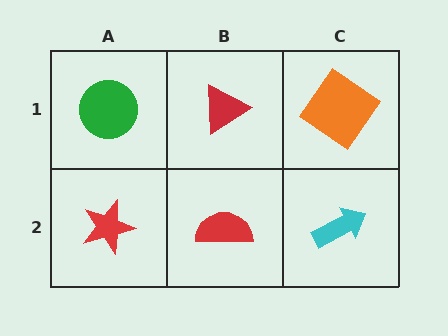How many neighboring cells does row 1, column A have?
2.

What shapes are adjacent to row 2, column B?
A red triangle (row 1, column B), a red star (row 2, column A), a cyan arrow (row 2, column C).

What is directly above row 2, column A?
A green circle.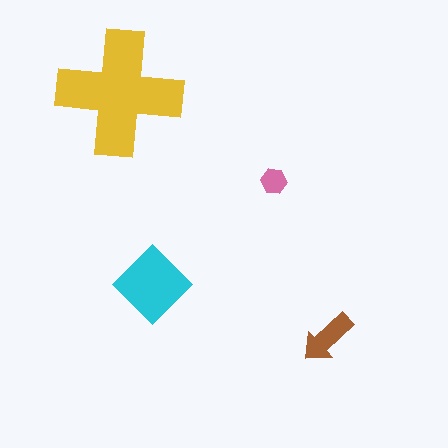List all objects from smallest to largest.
The pink hexagon, the brown arrow, the cyan diamond, the yellow cross.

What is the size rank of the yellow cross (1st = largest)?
1st.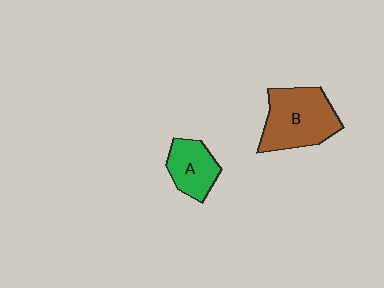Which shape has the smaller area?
Shape A (green).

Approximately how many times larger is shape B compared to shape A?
Approximately 1.7 times.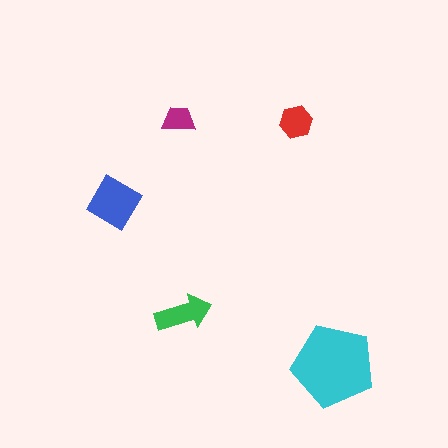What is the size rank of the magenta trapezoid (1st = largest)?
5th.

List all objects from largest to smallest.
The cyan pentagon, the blue diamond, the green arrow, the red hexagon, the magenta trapezoid.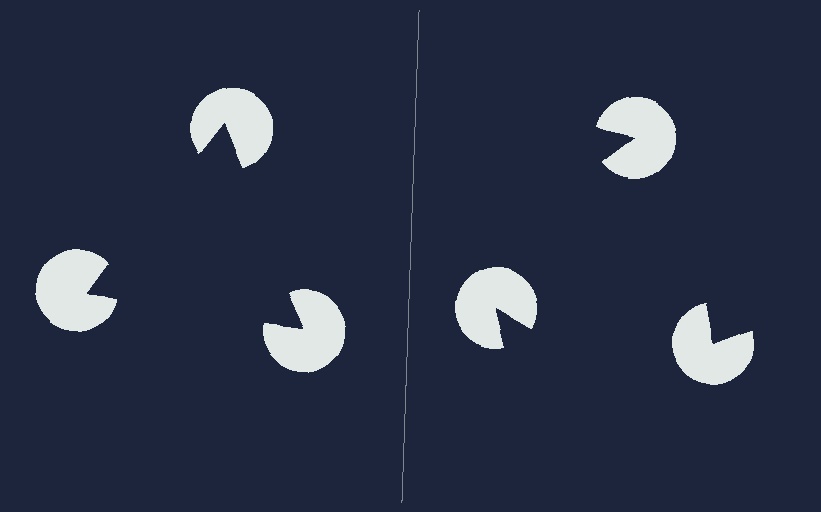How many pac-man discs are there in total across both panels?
6 — 3 on each side.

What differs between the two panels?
The pac-man discs are positioned identically on both sides; only the wedge orientations differ. On the left they align to a triangle; on the right they are misaligned.